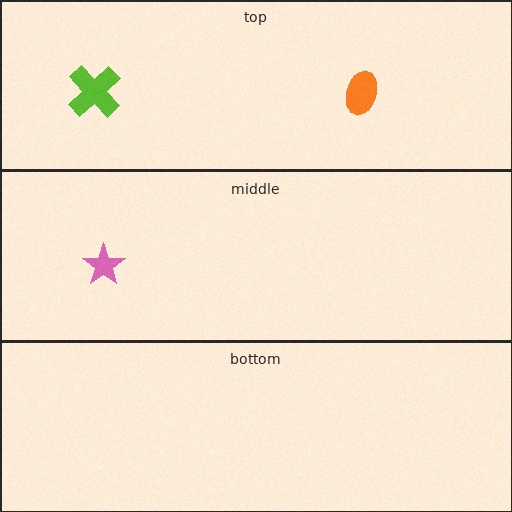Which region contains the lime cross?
The top region.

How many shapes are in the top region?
2.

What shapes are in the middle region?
The pink star.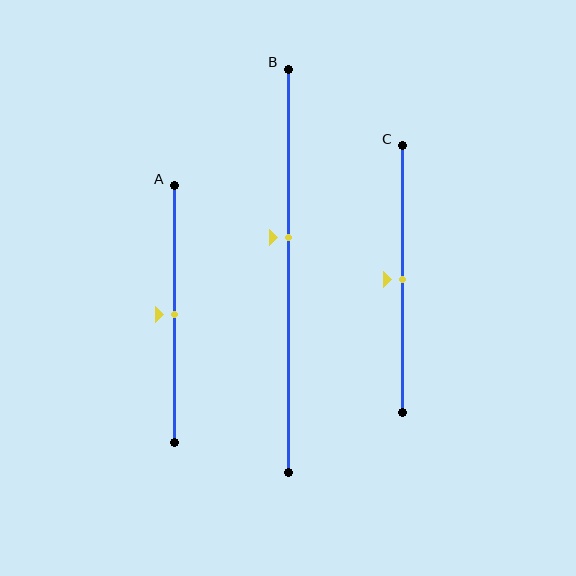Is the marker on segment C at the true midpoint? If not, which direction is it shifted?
Yes, the marker on segment C is at the true midpoint.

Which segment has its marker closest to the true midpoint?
Segment A has its marker closest to the true midpoint.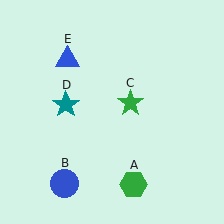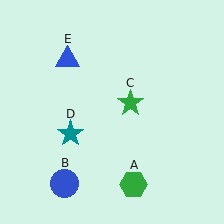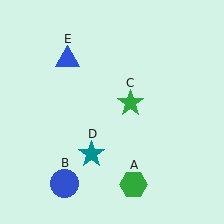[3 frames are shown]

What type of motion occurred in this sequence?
The teal star (object D) rotated counterclockwise around the center of the scene.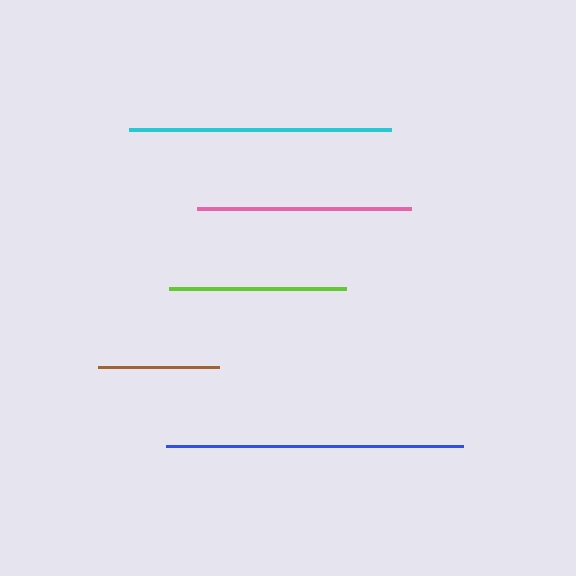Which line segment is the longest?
The blue line is the longest at approximately 297 pixels.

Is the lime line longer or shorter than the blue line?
The blue line is longer than the lime line.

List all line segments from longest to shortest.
From longest to shortest: blue, cyan, pink, lime, brown.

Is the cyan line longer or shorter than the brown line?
The cyan line is longer than the brown line.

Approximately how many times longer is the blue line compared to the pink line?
The blue line is approximately 1.4 times the length of the pink line.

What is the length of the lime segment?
The lime segment is approximately 177 pixels long.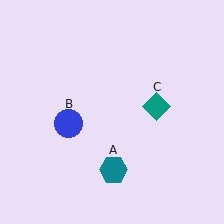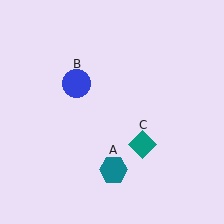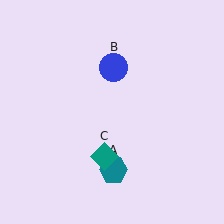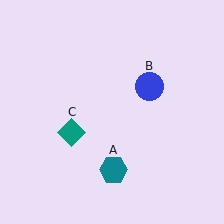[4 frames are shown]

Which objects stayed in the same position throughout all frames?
Teal hexagon (object A) remained stationary.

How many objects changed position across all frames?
2 objects changed position: blue circle (object B), teal diamond (object C).